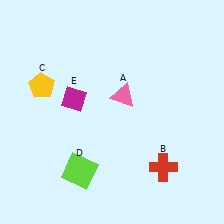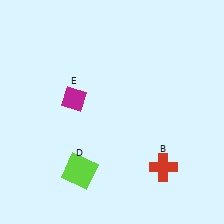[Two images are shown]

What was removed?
The pink triangle (A), the yellow pentagon (C) were removed in Image 2.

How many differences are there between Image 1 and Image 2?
There are 2 differences between the two images.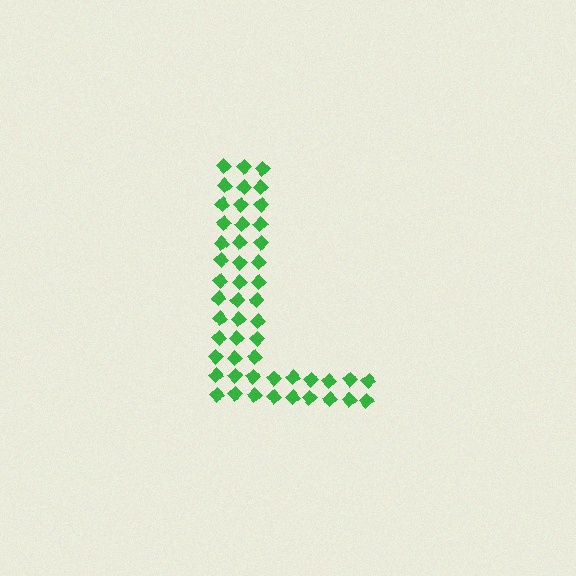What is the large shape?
The large shape is the letter L.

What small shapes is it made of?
It is made of small diamonds.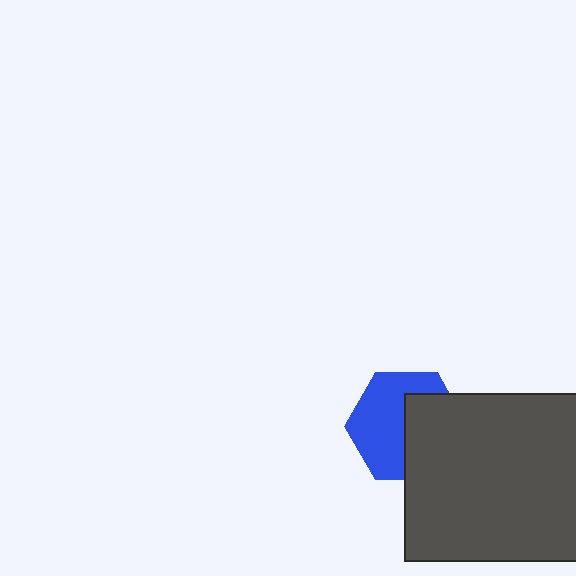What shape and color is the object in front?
The object in front is a dark gray rectangle.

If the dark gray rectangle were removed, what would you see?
You would see the complete blue hexagon.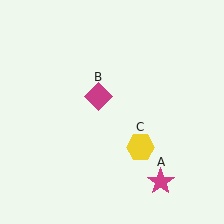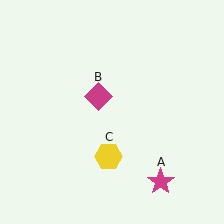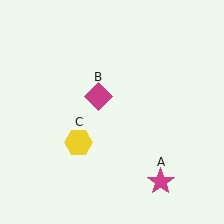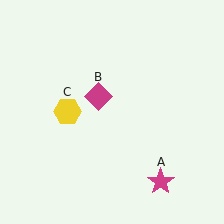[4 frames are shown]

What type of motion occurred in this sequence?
The yellow hexagon (object C) rotated clockwise around the center of the scene.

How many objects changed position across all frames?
1 object changed position: yellow hexagon (object C).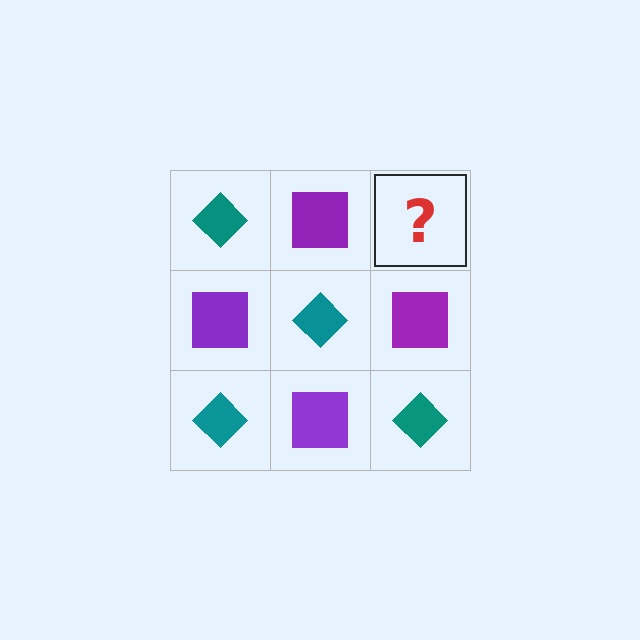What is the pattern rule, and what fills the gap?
The rule is that it alternates teal diamond and purple square in a checkerboard pattern. The gap should be filled with a teal diamond.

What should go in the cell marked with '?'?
The missing cell should contain a teal diamond.